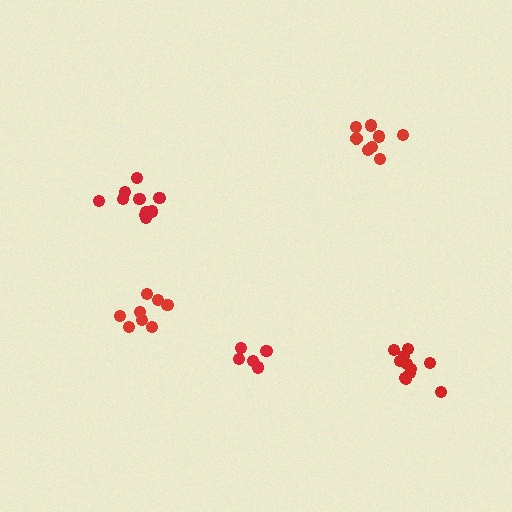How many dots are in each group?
Group 1: 5 dots, Group 2: 8 dots, Group 3: 10 dots, Group 4: 11 dots, Group 5: 9 dots (43 total).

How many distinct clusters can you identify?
There are 5 distinct clusters.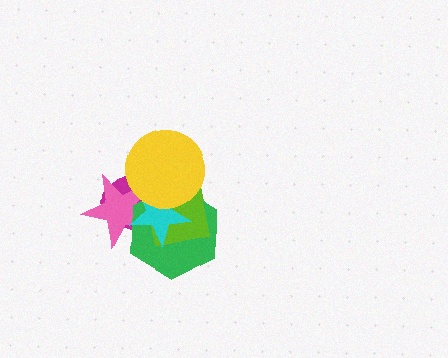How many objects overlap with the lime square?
5 objects overlap with the lime square.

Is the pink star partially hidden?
Yes, it is partially covered by another shape.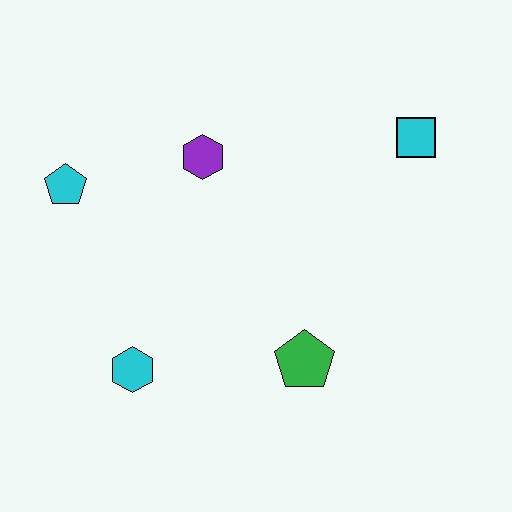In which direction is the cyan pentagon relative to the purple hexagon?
The cyan pentagon is to the left of the purple hexagon.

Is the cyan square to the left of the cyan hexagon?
No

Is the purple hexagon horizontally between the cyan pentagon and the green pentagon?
Yes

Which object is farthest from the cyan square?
The cyan hexagon is farthest from the cyan square.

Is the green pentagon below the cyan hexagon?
No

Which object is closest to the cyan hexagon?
The green pentagon is closest to the cyan hexagon.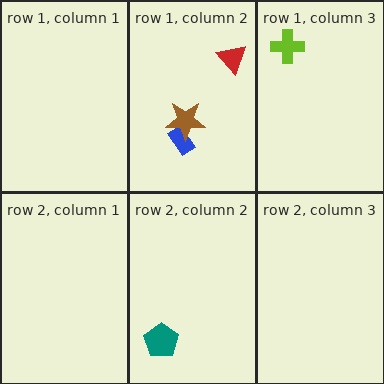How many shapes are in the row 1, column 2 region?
3.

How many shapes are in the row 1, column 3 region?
1.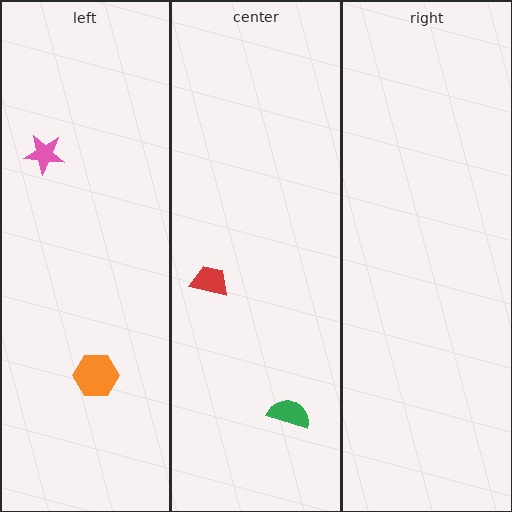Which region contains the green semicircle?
The center region.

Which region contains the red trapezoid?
The center region.